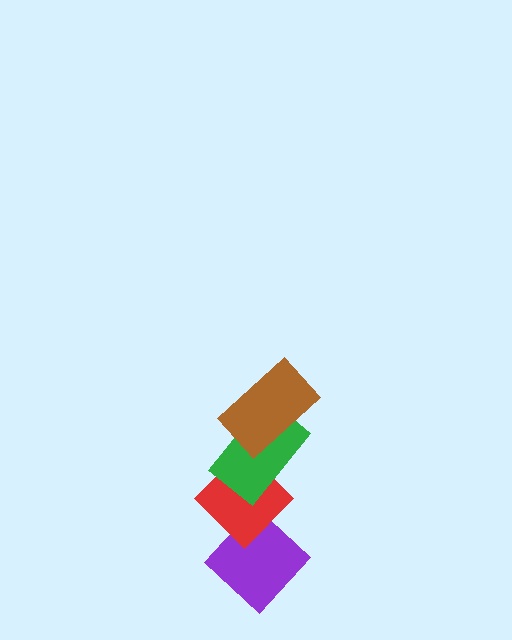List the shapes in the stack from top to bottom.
From top to bottom: the brown rectangle, the green rectangle, the red diamond, the purple diamond.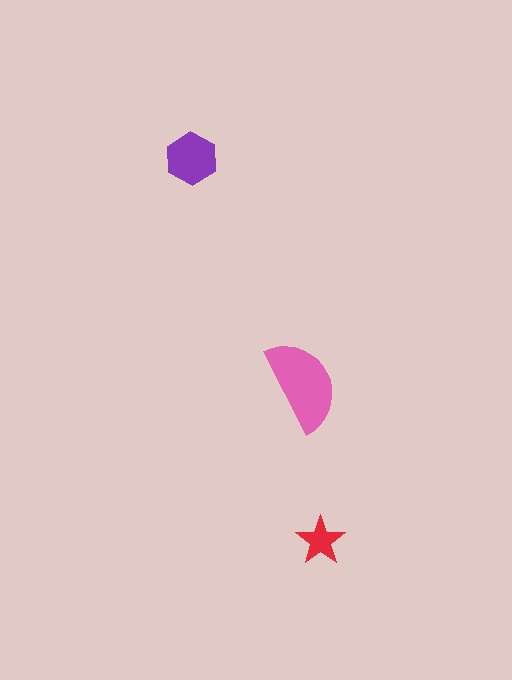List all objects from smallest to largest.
The red star, the purple hexagon, the pink semicircle.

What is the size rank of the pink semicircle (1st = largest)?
1st.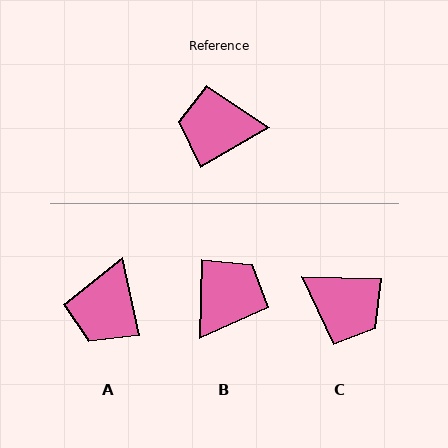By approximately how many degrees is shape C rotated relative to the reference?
Approximately 149 degrees counter-clockwise.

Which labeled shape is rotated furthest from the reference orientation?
C, about 149 degrees away.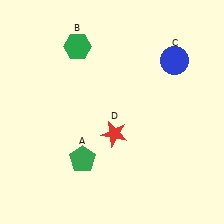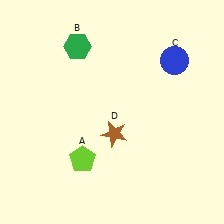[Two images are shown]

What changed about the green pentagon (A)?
In Image 1, A is green. In Image 2, it changed to lime.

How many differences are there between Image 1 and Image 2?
There are 2 differences between the two images.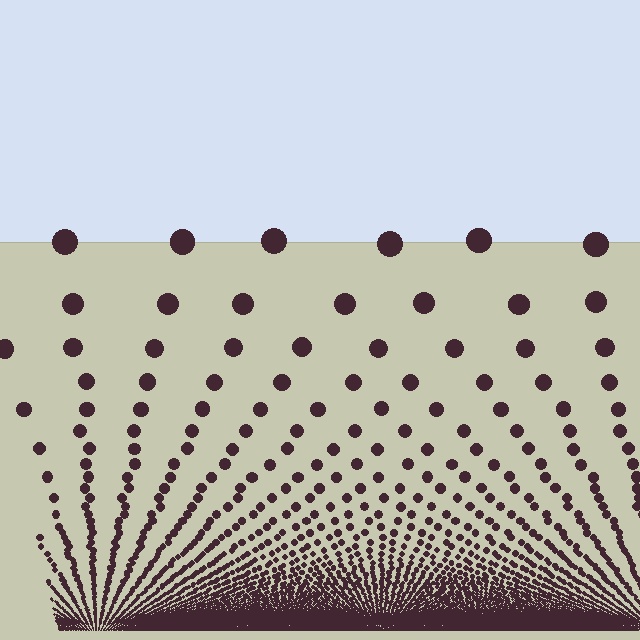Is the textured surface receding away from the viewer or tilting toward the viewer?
The surface appears to tilt toward the viewer. Texture elements get larger and sparser toward the top.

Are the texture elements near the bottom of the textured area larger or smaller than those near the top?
Smaller. The gradient is inverted — elements near the bottom are smaller and denser.